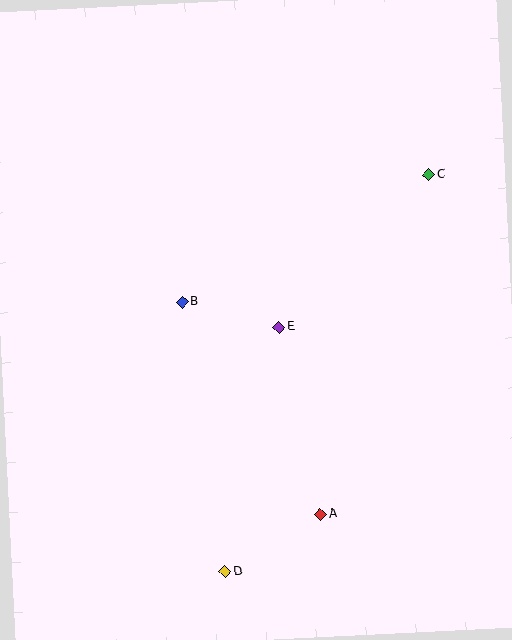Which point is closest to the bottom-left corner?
Point D is closest to the bottom-left corner.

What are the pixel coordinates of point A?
Point A is at (321, 514).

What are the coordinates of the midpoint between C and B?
The midpoint between C and B is at (305, 238).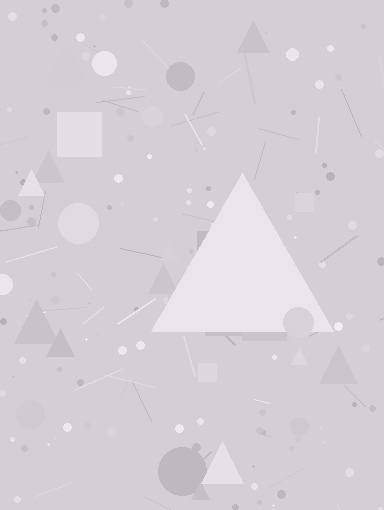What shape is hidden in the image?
A triangle is hidden in the image.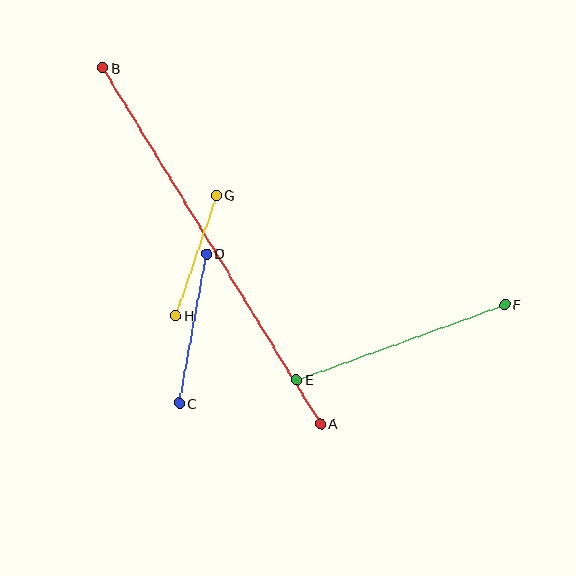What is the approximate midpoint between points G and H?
The midpoint is at approximately (196, 255) pixels.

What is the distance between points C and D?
The distance is approximately 152 pixels.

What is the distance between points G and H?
The distance is approximately 127 pixels.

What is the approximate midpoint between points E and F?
The midpoint is at approximately (401, 342) pixels.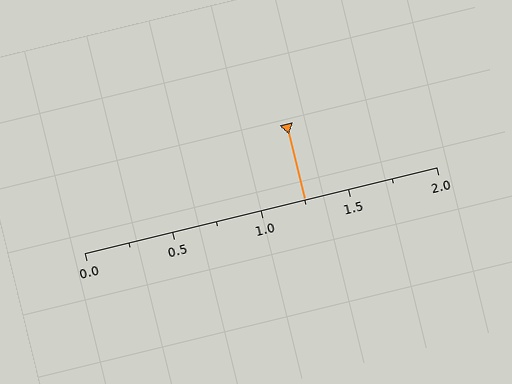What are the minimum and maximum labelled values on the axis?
The axis runs from 0.0 to 2.0.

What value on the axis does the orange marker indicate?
The marker indicates approximately 1.25.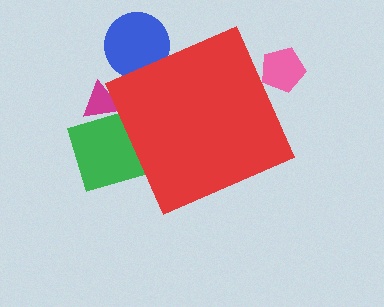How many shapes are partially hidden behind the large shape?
4 shapes are partially hidden.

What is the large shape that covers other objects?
A red diamond.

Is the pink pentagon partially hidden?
Yes, the pink pentagon is partially hidden behind the red diamond.